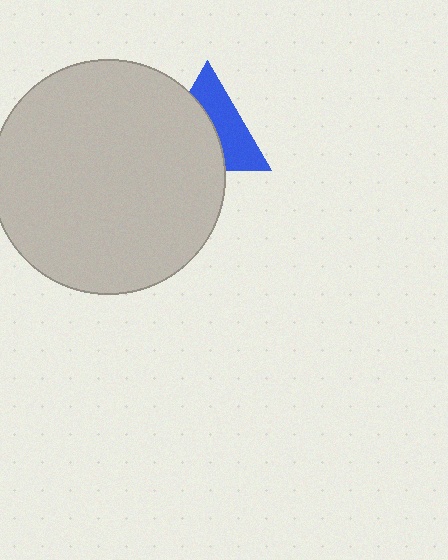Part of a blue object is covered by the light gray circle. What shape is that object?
It is a triangle.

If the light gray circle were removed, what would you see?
You would see the complete blue triangle.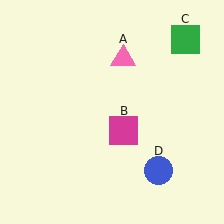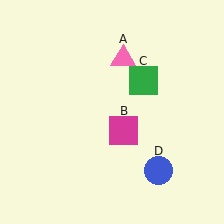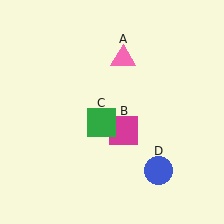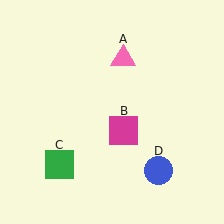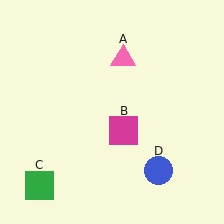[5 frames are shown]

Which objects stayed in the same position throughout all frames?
Pink triangle (object A) and magenta square (object B) and blue circle (object D) remained stationary.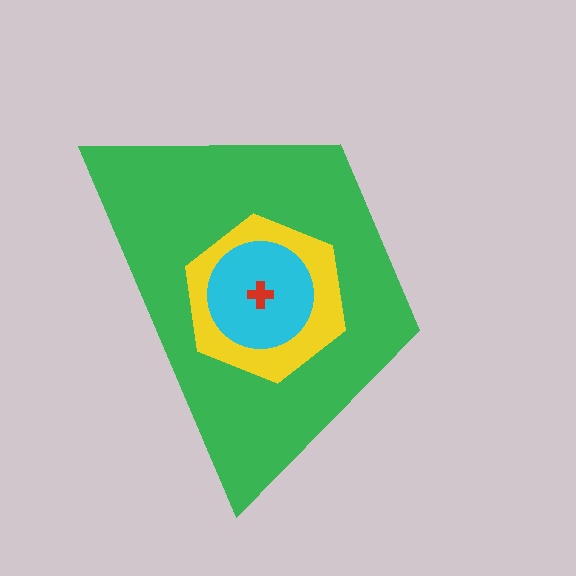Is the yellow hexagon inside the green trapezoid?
Yes.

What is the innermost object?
The red cross.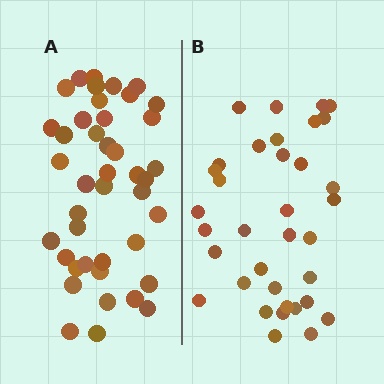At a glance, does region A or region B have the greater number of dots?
Region A (the left region) has more dots.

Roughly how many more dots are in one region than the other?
Region A has roughly 8 or so more dots than region B.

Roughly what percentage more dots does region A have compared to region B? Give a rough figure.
About 20% more.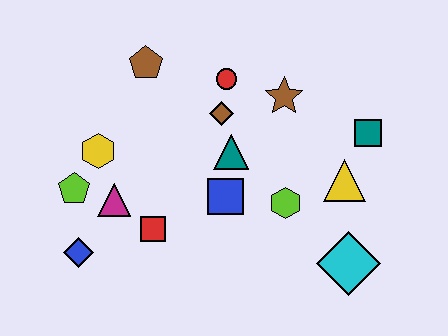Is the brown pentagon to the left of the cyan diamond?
Yes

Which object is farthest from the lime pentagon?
The teal square is farthest from the lime pentagon.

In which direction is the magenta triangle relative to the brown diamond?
The magenta triangle is to the left of the brown diamond.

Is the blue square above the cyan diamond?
Yes